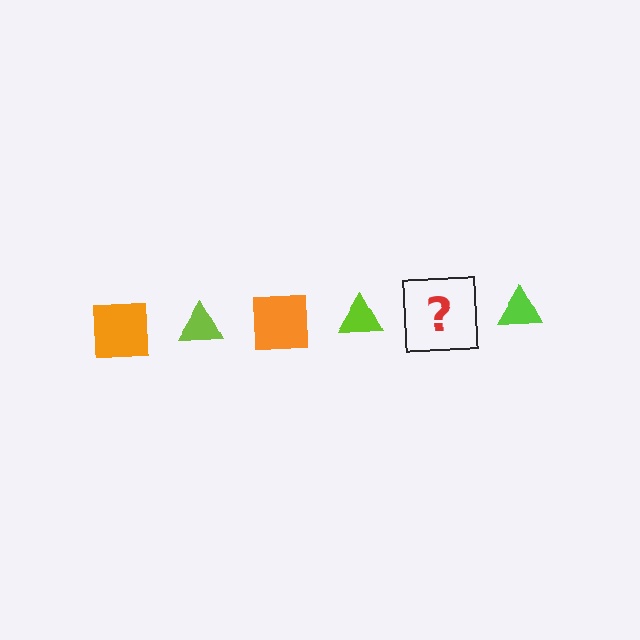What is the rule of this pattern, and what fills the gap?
The rule is that the pattern alternates between orange square and lime triangle. The gap should be filled with an orange square.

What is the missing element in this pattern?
The missing element is an orange square.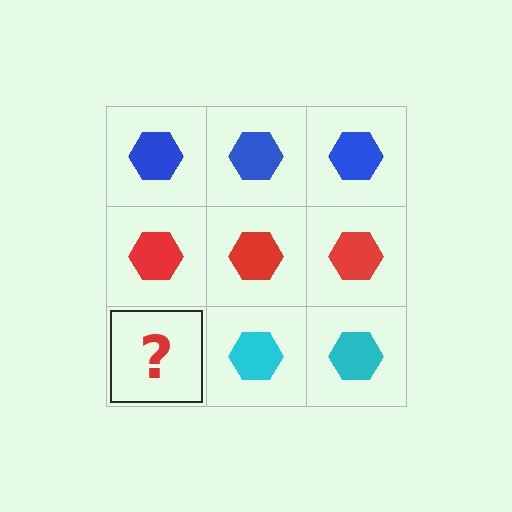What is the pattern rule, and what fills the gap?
The rule is that each row has a consistent color. The gap should be filled with a cyan hexagon.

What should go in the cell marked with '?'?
The missing cell should contain a cyan hexagon.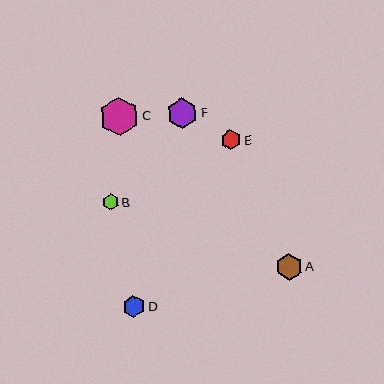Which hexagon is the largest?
Hexagon C is the largest with a size of approximately 39 pixels.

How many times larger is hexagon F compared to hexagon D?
Hexagon F is approximately 1.4 times the size of hexagon D.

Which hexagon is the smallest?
Hexagon B is the smallest with a size of approximately 16 pixels.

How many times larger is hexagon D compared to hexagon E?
Hexagon D is approximately 1.1 times the size of hexagon E.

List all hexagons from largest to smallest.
From largest to smallest: C, F, A, D, E, B.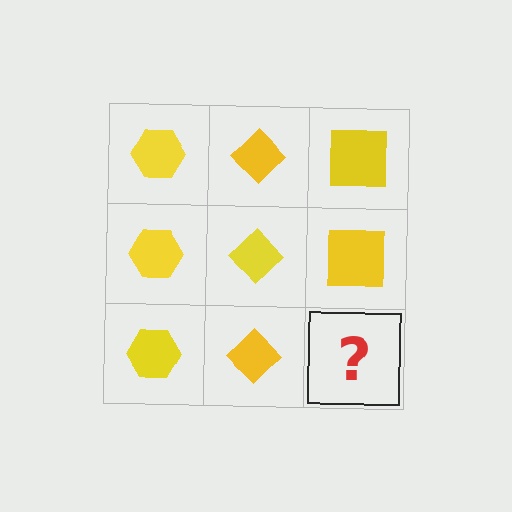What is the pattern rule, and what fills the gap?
The rule is that each column has a consistent shape. The gap should be filled with a yellow square.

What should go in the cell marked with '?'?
The missing cell should contain a yellow square.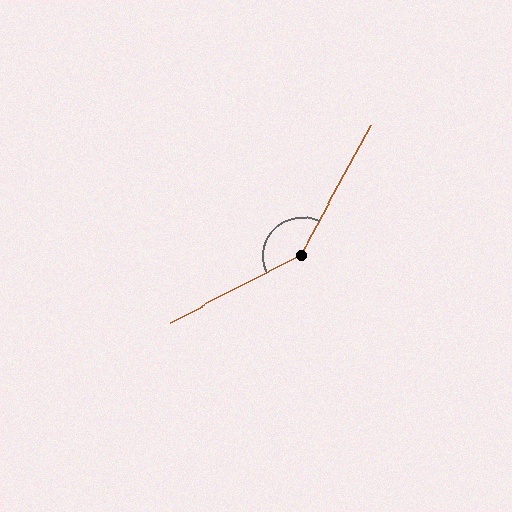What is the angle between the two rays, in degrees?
Approximately 146 degrees.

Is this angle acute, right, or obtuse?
It is obtuse.